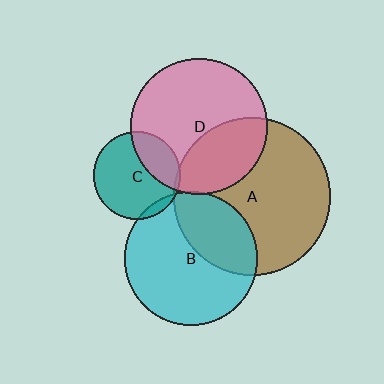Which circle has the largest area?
Circle A (brown).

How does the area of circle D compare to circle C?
Approximately 2.4 times.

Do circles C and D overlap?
Yes.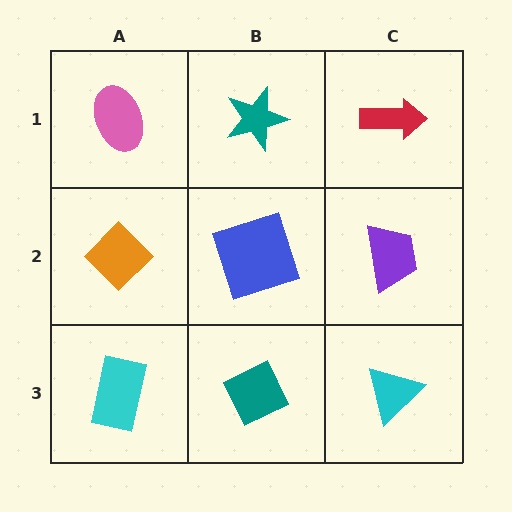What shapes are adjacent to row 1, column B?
A blue square (row 2, column B), a pink ellipse (row 1, column A), a red arrow (row 1, column C).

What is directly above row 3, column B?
A blue square.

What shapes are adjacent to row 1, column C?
A purple trapezoid (row 2, column C), a teal star (row 1, column B).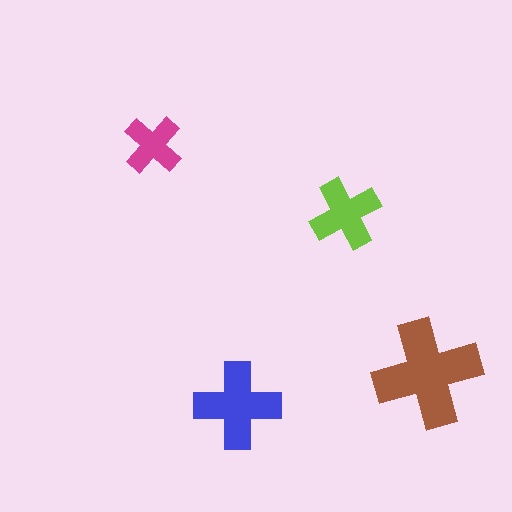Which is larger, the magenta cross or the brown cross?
The brown one.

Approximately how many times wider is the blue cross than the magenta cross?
About 1.5 times wider.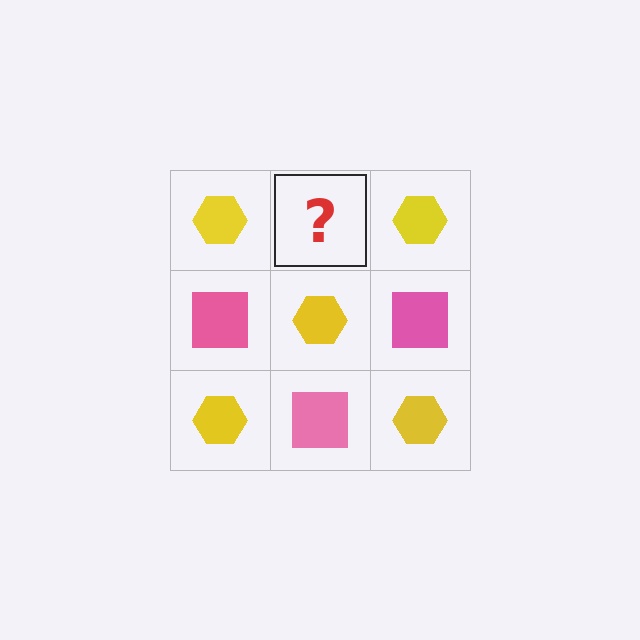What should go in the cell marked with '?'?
The missing cell should contain a pink square.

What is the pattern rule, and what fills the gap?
The rule is that it alternates yellow hexagon and pink square in a checkerboard pattern. The gap should be filled with a pink square.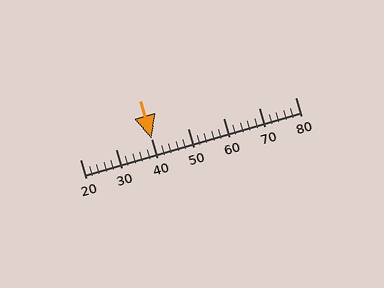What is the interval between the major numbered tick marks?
The major tick marks are spaced 10 units apart.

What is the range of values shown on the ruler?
The ruler shows values from 20 to 80.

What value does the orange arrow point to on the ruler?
The orange arrow points to approximately 40.